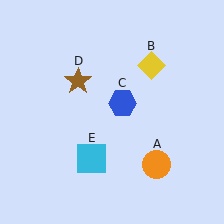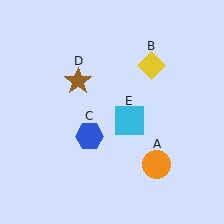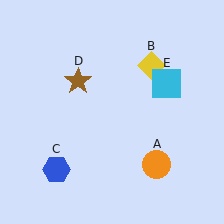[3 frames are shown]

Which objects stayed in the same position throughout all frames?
Orange circle (object A) and yellow diamond (object B) and brown star (object D) remained stationary.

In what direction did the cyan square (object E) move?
The cyan square (object E) moved up and to the right.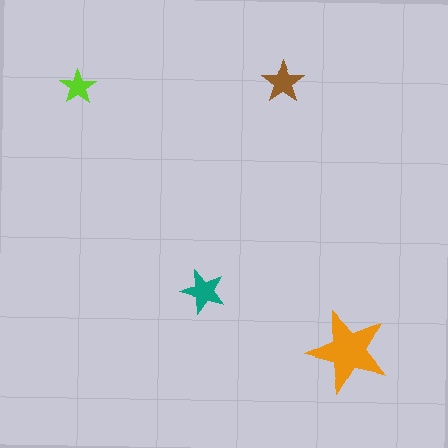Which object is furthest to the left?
The lime star is leftmost.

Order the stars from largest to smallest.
the orange one, the teal one, the brown one, the lime one.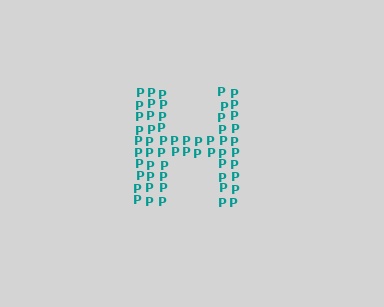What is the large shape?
The large shape is the letter H.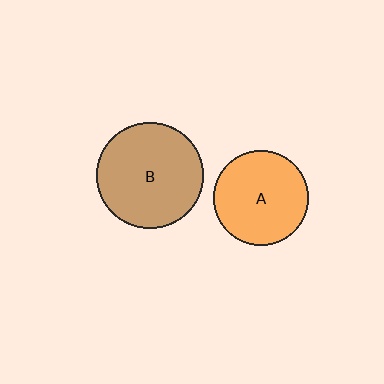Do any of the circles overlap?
No, none of the circles overlap.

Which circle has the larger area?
Circle B (brown).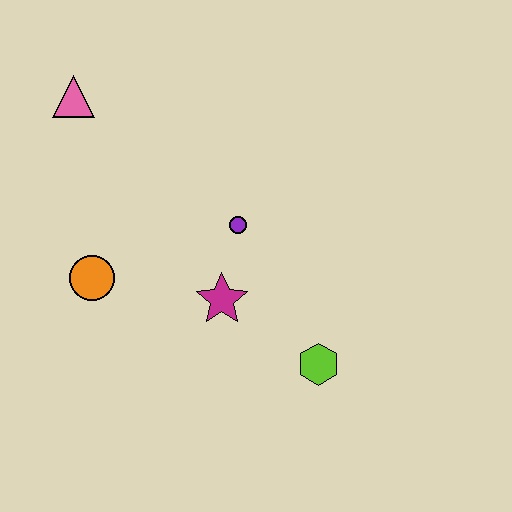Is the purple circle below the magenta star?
No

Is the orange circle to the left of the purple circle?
Yes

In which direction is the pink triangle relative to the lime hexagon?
The pink triangle is above the lime hexagon.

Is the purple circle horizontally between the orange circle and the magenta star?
No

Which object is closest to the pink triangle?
The orange circle is closest to the pink triangle.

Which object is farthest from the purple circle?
The pink triangle is farthest from the purple circle.